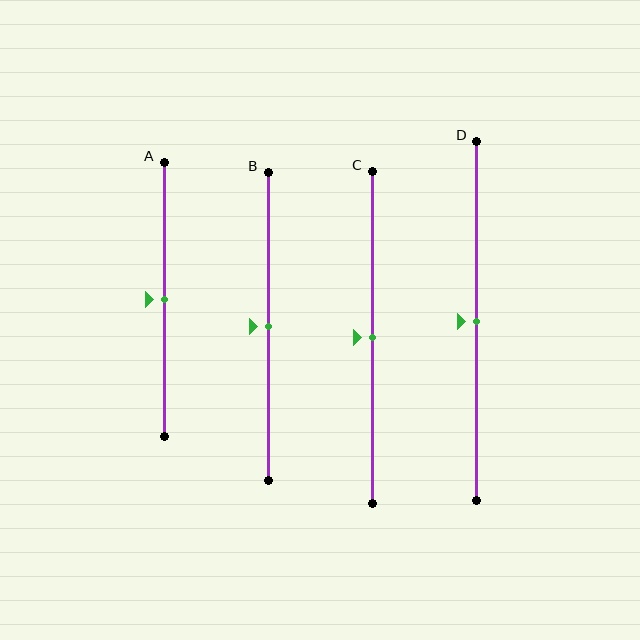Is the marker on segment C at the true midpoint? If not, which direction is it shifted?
Yes, the marker on segment C is at the true midpoint.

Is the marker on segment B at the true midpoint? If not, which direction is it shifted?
Yes, the marker on segment B is at the true midpoint.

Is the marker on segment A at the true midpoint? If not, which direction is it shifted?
Yes, the marker on segment A is at the true midpoint.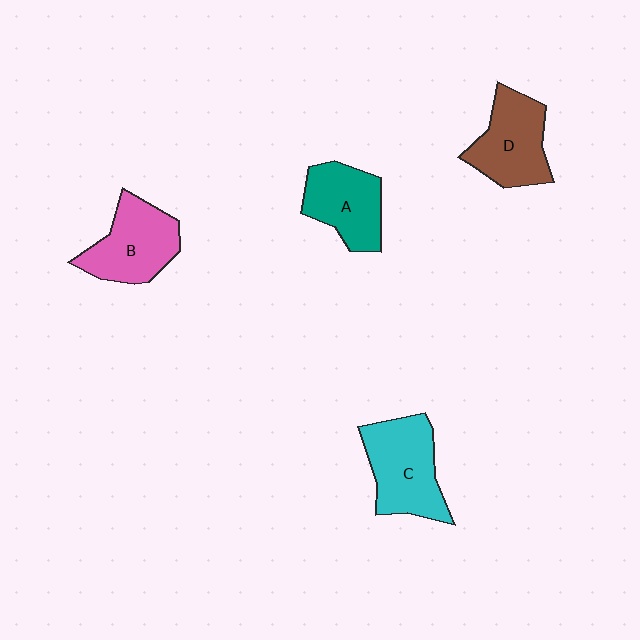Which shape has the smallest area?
Shape A (teal).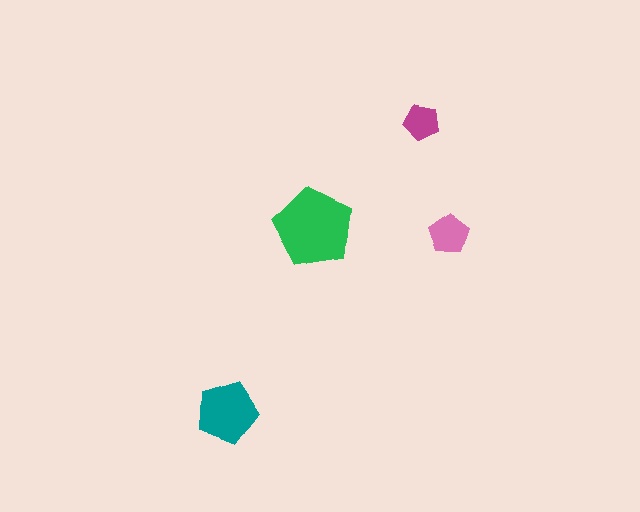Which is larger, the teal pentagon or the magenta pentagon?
The teal one.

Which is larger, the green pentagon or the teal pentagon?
The green one.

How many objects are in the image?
There are 4 objects in the image.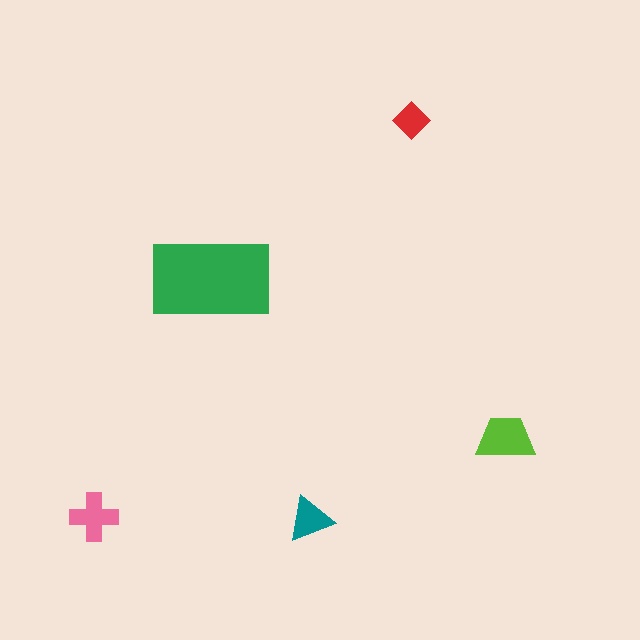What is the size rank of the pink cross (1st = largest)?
3rd.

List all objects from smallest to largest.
The red diamond, the teal triangle, the pink cross, the lime trapezoid, the green rectangle.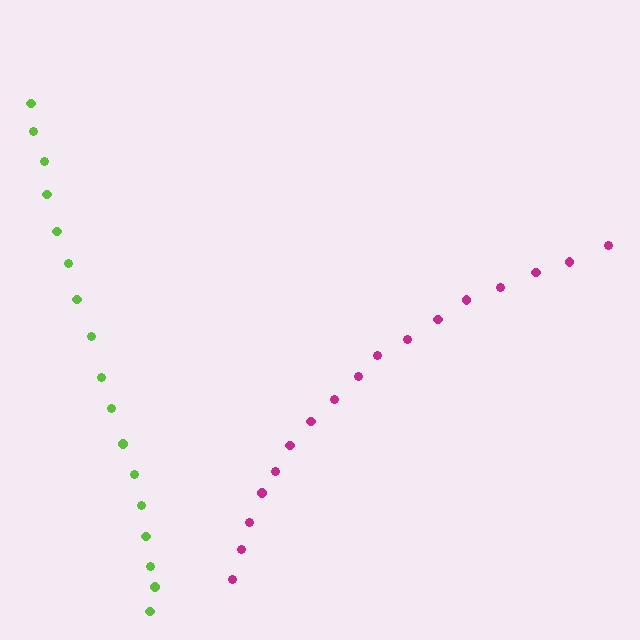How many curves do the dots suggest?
There are 2 distinct paths.